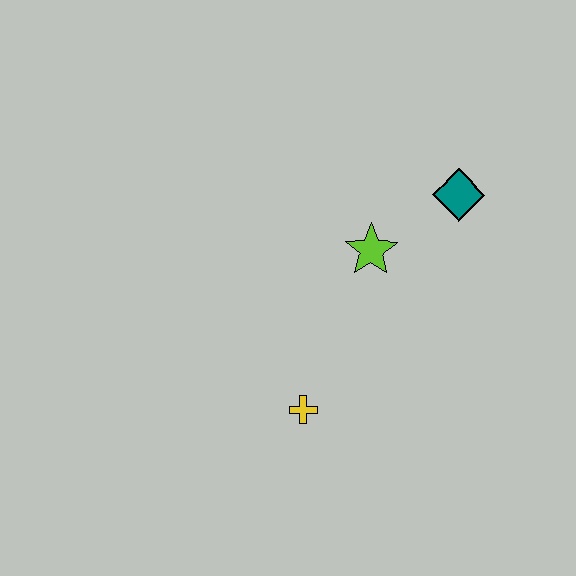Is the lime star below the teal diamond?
Yes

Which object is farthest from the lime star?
The yellow cross is farthest from the lime star.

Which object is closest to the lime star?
The teal diamond is closest to the lime star.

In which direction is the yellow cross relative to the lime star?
The yellow cross is below the lime star.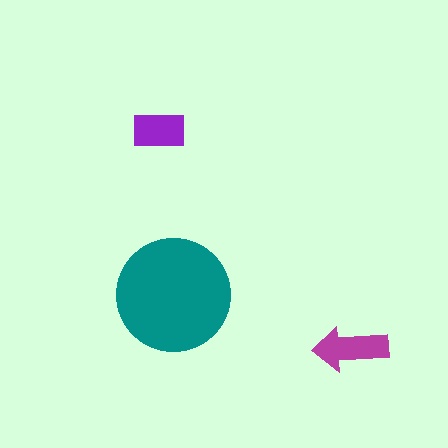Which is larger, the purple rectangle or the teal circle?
The teal circle.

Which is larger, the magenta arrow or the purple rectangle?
The magenta arrow.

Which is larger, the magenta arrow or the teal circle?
The teal circle.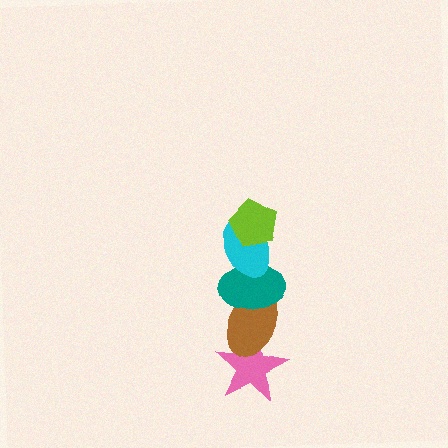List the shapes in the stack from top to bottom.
From top to bottom: the lime pentagon, the cyan ellipse, the teal ellipse, the brown ellipse, the pink star.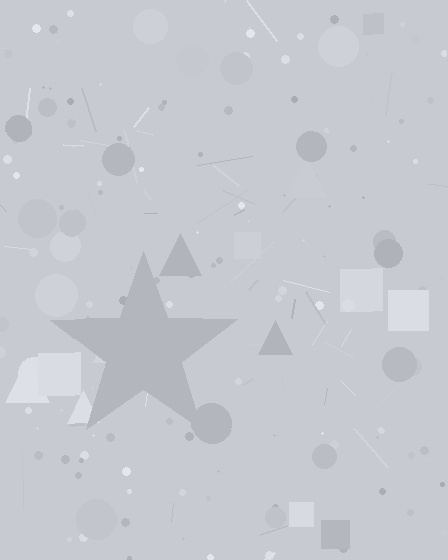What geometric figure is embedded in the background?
A star is embedded in the background.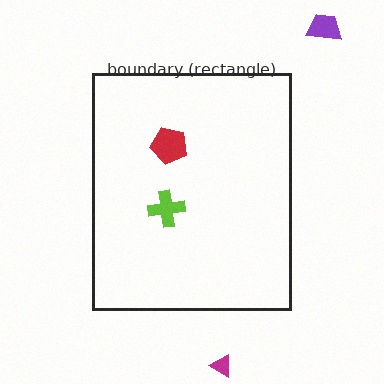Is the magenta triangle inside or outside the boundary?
Outside.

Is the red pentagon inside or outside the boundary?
Inside.